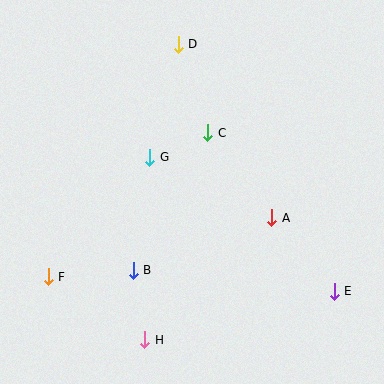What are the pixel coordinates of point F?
Point F is at (48, 277).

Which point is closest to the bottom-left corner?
Point F is closest to the bottom-left corner.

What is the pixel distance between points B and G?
The distance between B and G is 114 pixels.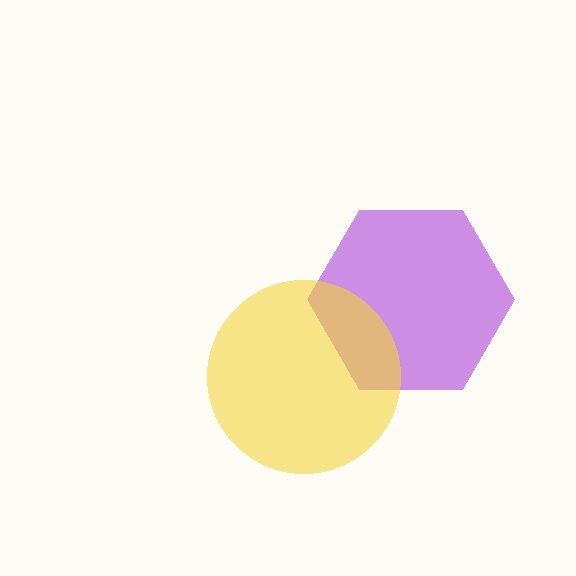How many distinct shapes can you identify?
There are 2 distinct shapes: a purple hexagon, a yellow circle.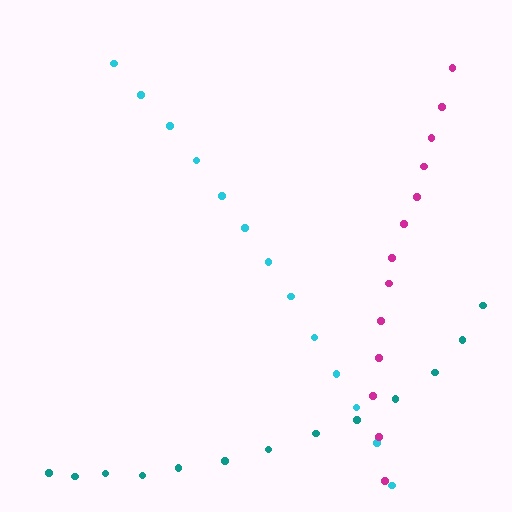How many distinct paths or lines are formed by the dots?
There are 3 distinct paths.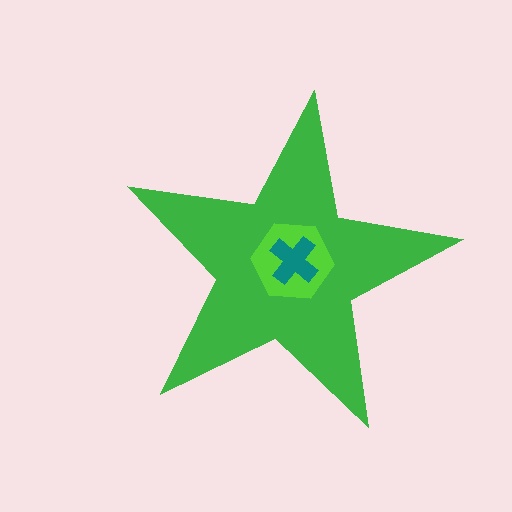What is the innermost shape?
The teal cross.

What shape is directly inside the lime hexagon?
The teal cross.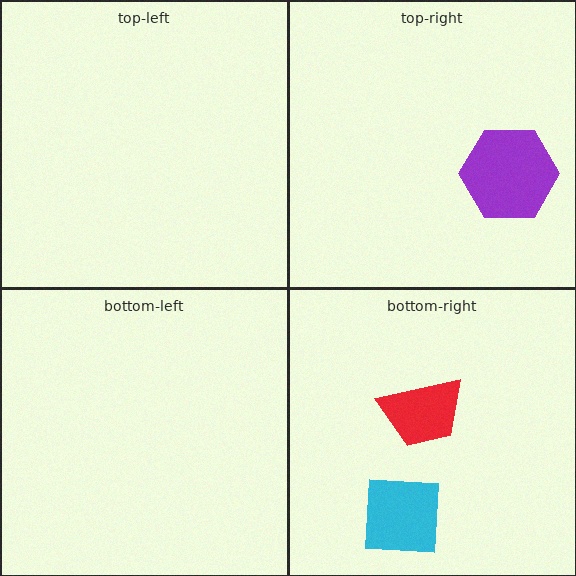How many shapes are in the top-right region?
1.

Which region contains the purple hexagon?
The top-right region.